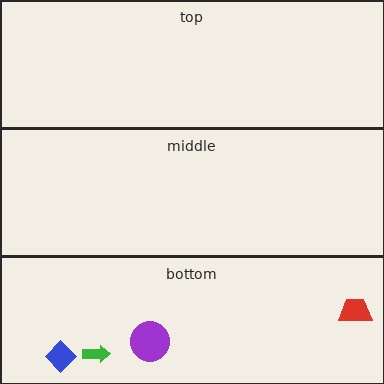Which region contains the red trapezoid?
The bottom region.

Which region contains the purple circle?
The bottom region.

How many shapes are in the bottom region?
4.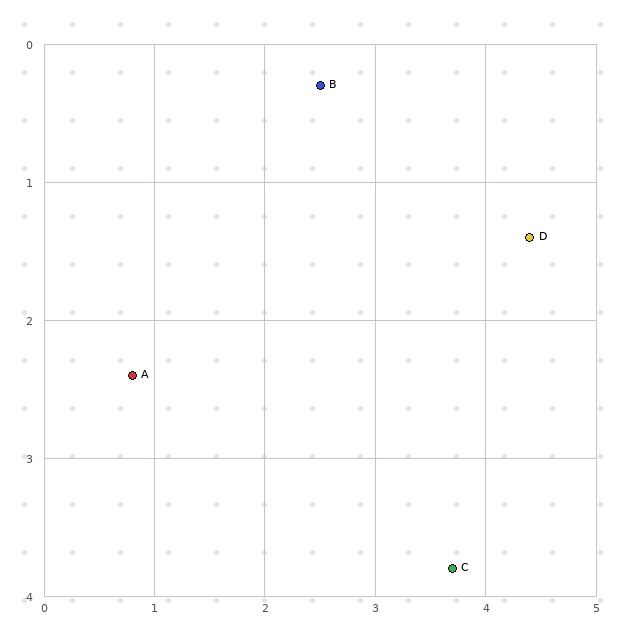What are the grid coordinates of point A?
Point A is at approximately (0.8, 2.4).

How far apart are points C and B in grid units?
Points C and B are about 3.7 grid units apart.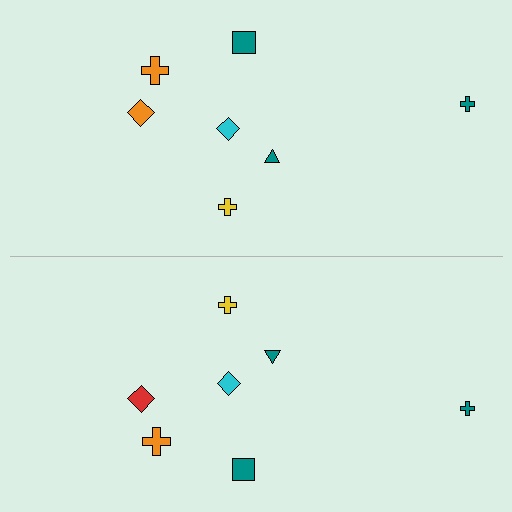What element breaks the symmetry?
The red diamond on the bottom side breaks the symmetry — its mirror counterpart is orange.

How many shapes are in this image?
There are 14 shapes in this image.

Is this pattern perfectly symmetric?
No, the pattern is not perfectly symmetric. The red diamond on the bottom side breaks the symmetry — its mirror counterpart is orange.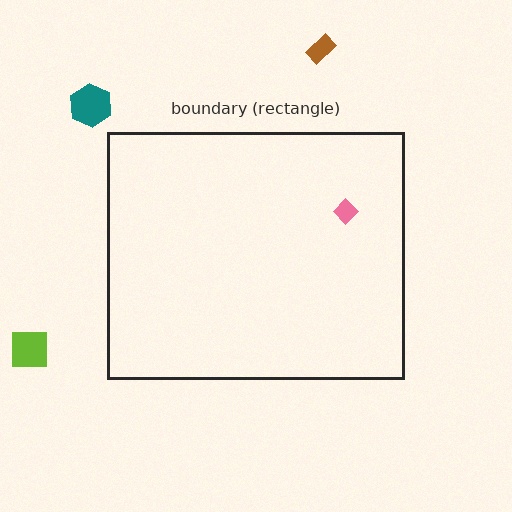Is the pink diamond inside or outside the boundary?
Inside.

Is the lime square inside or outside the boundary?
Outside.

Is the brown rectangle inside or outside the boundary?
Outside.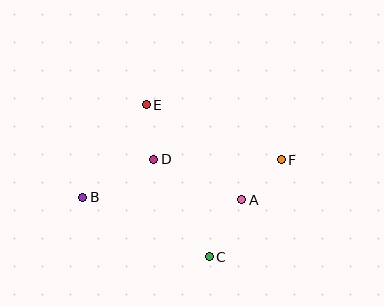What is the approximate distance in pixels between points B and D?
The distance between B and D is approximately 80 pixels.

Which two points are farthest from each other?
Points B and F are farthest from each other.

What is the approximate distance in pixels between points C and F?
The distance between C and F is approximately 121 pixels.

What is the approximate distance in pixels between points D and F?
The distance between D and F is approximately 127 pixels.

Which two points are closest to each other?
Points D and E are closest to each other.